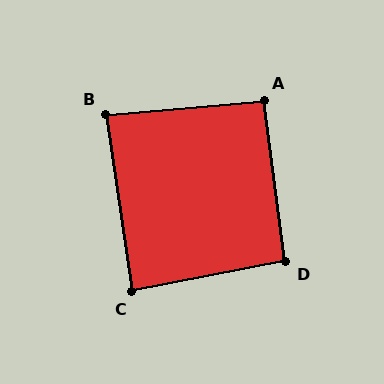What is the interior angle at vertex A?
Approximately 92 degrees (approximately right).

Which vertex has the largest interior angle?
D, at approximately 94 degrees.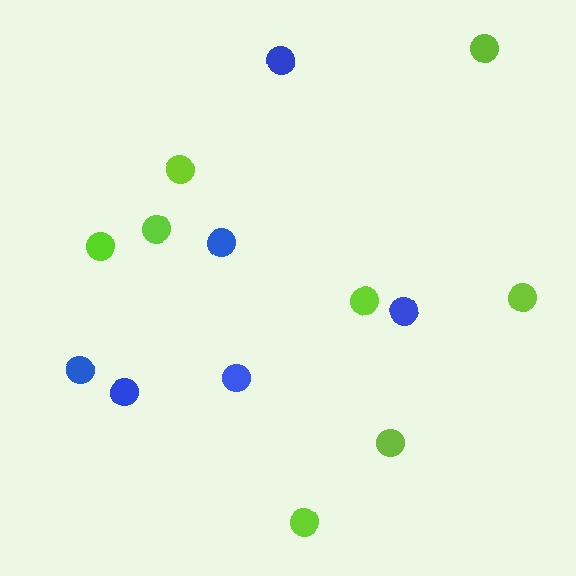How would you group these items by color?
There are 2 groups: one group of lime circles (8) and one group of blue circles (6).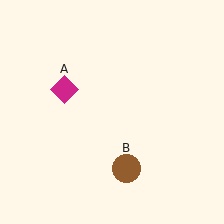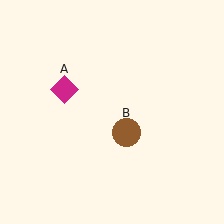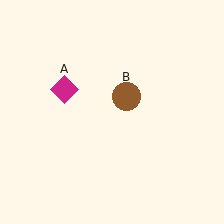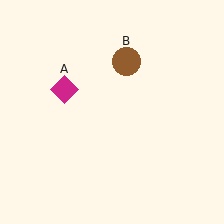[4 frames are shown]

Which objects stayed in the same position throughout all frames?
Magenta diamond (object A) remained stationary.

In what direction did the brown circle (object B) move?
The brown circle (object B) moved up.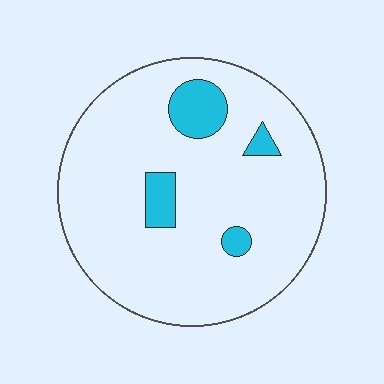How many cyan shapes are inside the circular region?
4.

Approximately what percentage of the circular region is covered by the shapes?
Approximately 10%.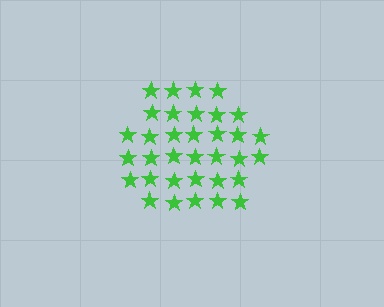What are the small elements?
The small elements are stars.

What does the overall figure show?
The overall figure shows a hexagon.